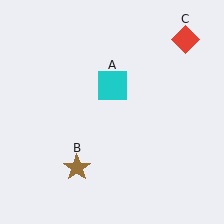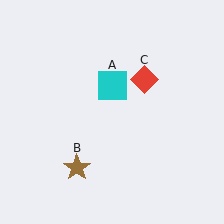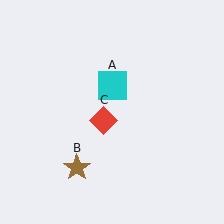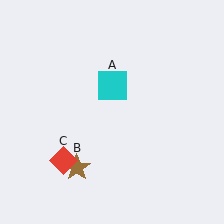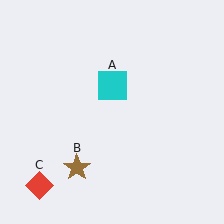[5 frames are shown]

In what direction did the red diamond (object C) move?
The red diamond (object C) moved down and to the left.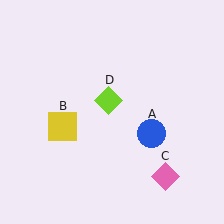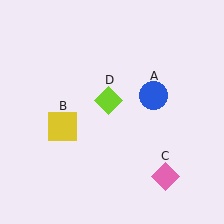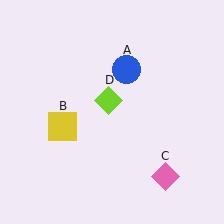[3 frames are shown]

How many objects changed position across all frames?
1 object changed position: blue circle (object A).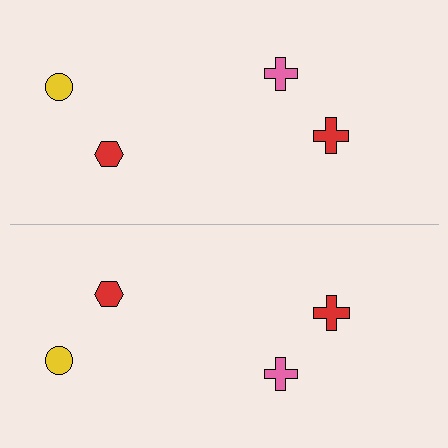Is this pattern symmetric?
Yes, this pattern has bilateral (reflection) symmetry.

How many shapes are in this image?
There are 8 shapes in this image.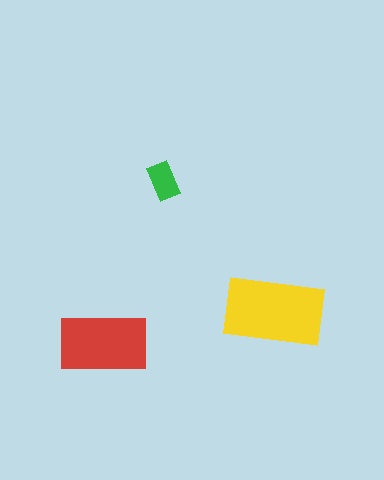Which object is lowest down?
The red rectangle is bottommost.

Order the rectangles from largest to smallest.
the yellow one, the red one, the green one.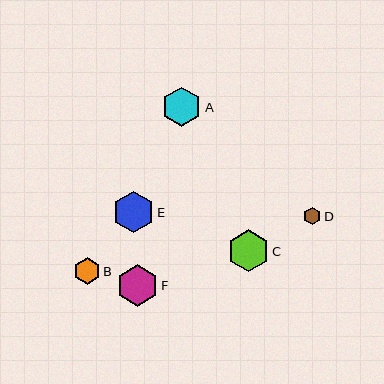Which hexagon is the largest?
Hexagon C is the largest with a size of approximately 42 pixels.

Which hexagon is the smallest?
Hexagon D is the smallest with a size of approximately 17 pixels.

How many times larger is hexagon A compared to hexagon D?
Hexagon A is approximately 2.3 times the size of hexagon D.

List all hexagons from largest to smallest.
From largest to smallest: C, F, E, A, B, D.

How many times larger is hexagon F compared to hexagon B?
Hexagon F is approximately 1.6 times the size of hexagon B.